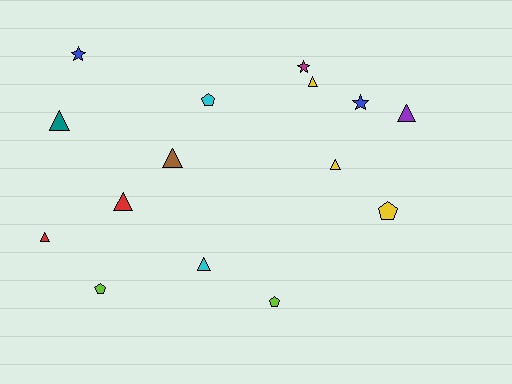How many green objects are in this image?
There are no green objects.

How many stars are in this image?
There are 3 stars.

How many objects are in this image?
There are 15 objects.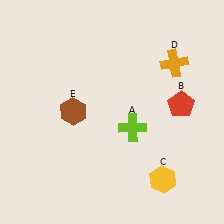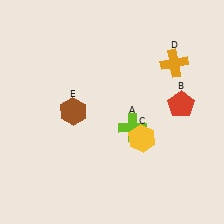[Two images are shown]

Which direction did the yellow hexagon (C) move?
The yellow hexagon (C) moved up.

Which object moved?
The yellow hexagon (C) moved up.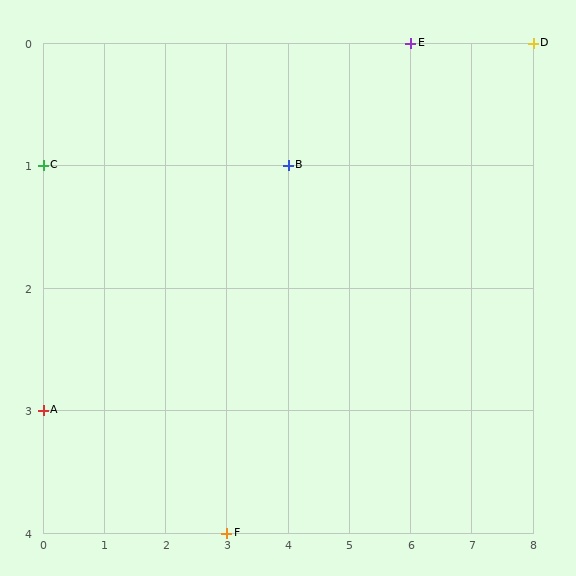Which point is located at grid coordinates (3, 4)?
Point F is at (3, 4).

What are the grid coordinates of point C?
Point C is at grid coordinates (0, 1).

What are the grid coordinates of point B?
Point B is at grid coordinates (4, 1).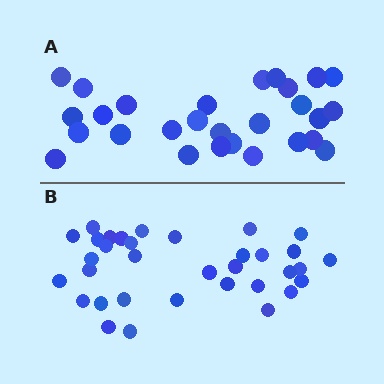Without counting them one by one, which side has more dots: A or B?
Region B (the bottom region) has more dots.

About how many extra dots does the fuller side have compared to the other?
Region B has about 6 more dots than region A.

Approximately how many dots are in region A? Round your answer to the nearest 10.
About 30 dots. (The exact count is 28, which rounds to 30.)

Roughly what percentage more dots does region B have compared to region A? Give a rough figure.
About 20% more.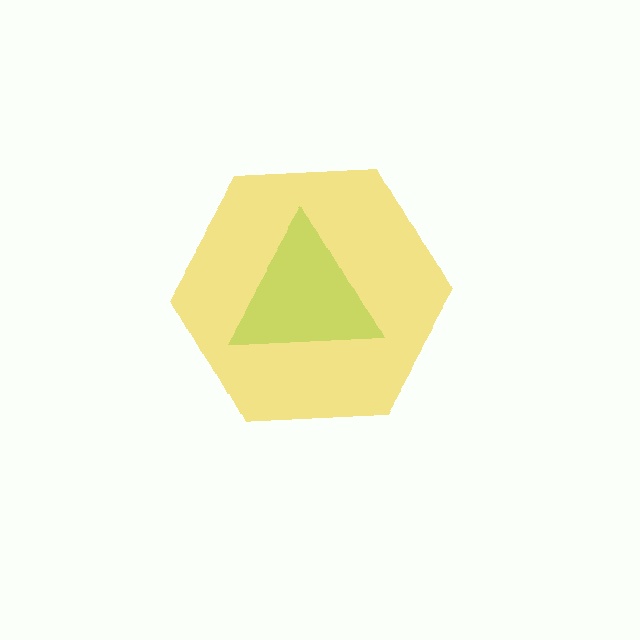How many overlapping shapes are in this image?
There are 2 overlapping shapes in the image.